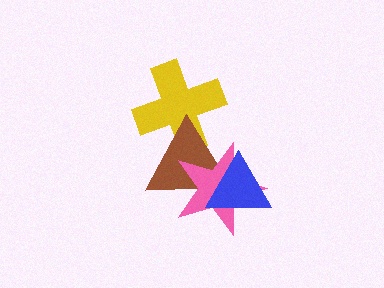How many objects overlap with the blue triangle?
2 objects overlap with the blue triangle.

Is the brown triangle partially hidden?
Yes, it is partially covered by another shape.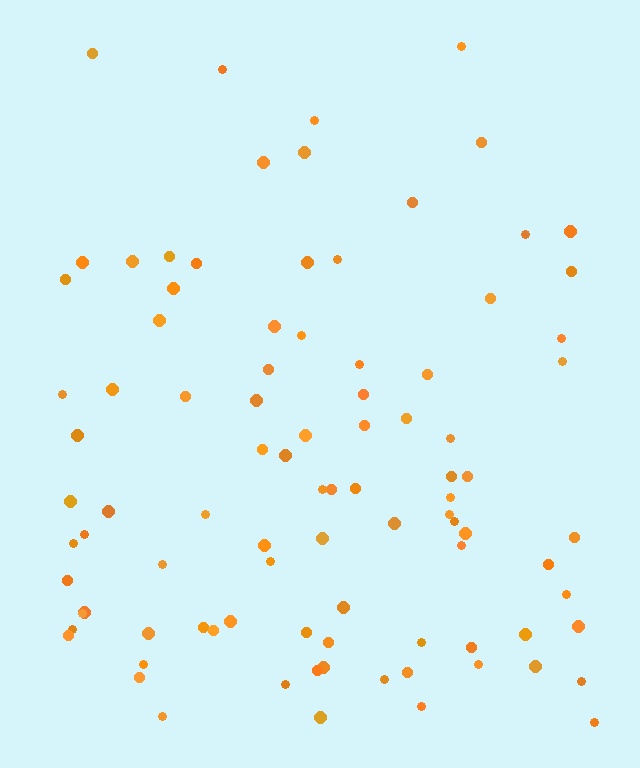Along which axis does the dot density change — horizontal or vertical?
Vertical.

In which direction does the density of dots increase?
From top to bottom, with the bottom side densest.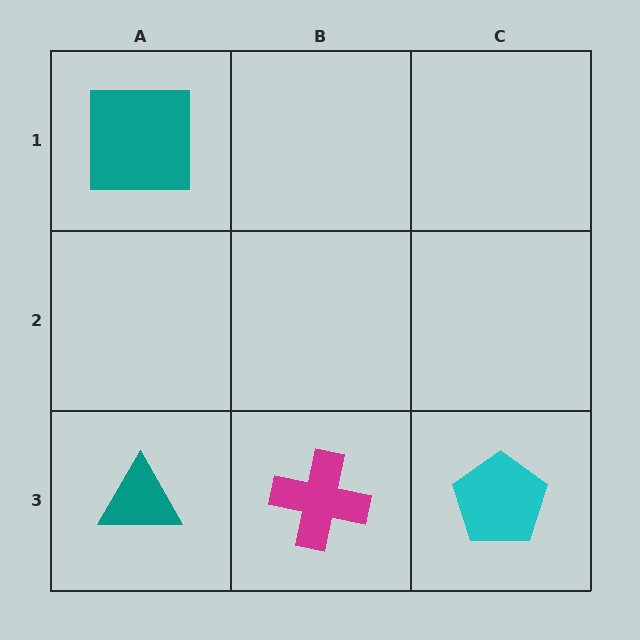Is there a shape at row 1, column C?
No, that cell is empty.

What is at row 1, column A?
A teal square.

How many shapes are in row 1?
1 shape.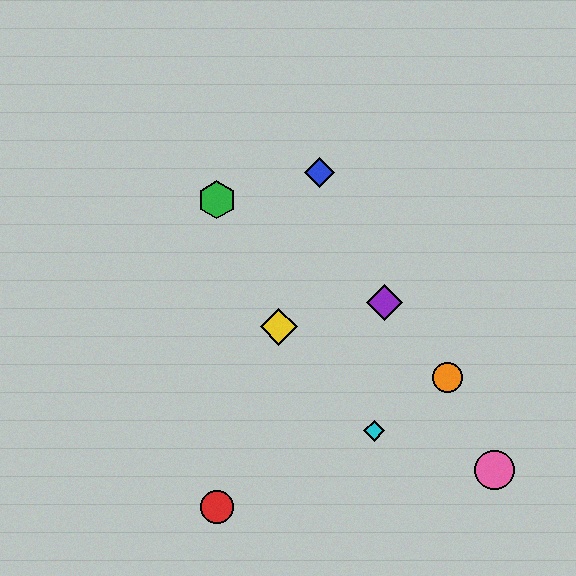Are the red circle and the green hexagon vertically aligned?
Yes, both are at x≈217.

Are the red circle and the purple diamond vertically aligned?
No, the red circle is at x≈217 and the purple diamond is at x≈384.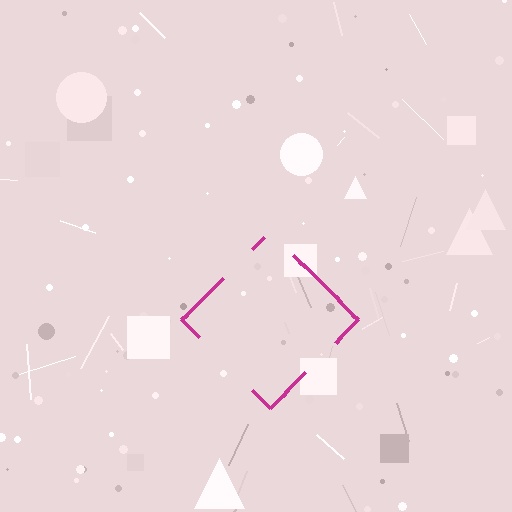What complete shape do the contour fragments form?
The contour fragments form a diamond.